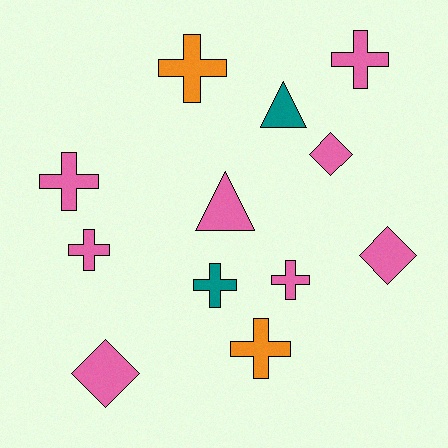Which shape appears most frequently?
Cross, with 7 objects.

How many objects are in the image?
There are 12 objects.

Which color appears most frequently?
Pink, with 8 objects.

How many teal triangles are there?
There is 1 teal triangle.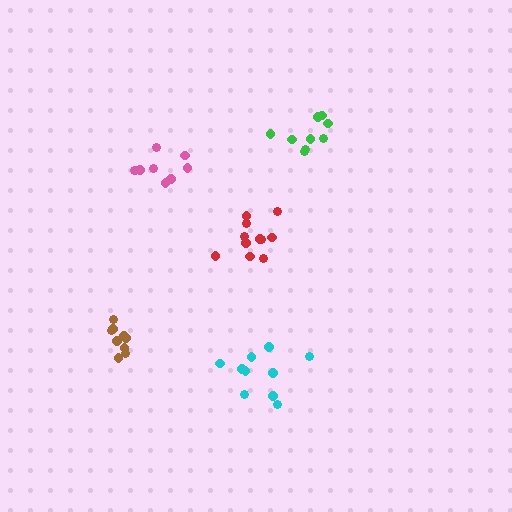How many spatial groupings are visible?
There are 5 spatial groupings.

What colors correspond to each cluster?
The clusters are colored: pink, brown, cyan, green, red.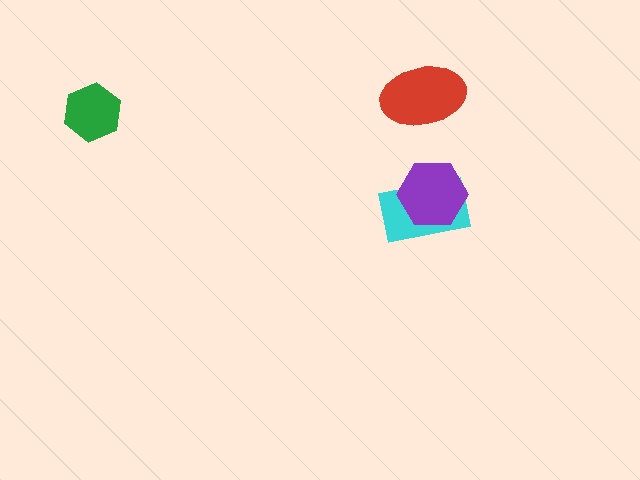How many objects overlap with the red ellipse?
0 objects overlap with the red ellipse.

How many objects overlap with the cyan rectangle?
1 object overlaps with the cyan rectangle.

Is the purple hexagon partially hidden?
No, no other shape covers it.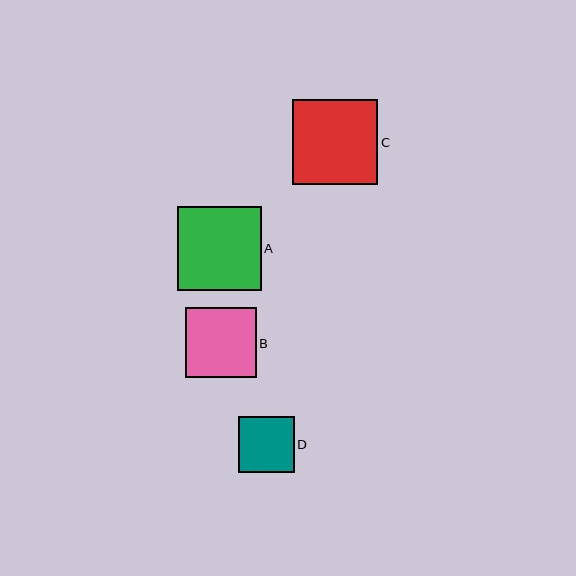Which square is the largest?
Square C is the largest with a size of approximately 85 pixels.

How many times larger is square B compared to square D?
Square B is approximately 1.3 times the size of square D.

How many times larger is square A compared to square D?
Square A is approximately 1.5 times the size of square D.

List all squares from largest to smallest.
From largest to smallest: C, A, B, D.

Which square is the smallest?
Square D is the smallest with a size of approximately 56 pixels.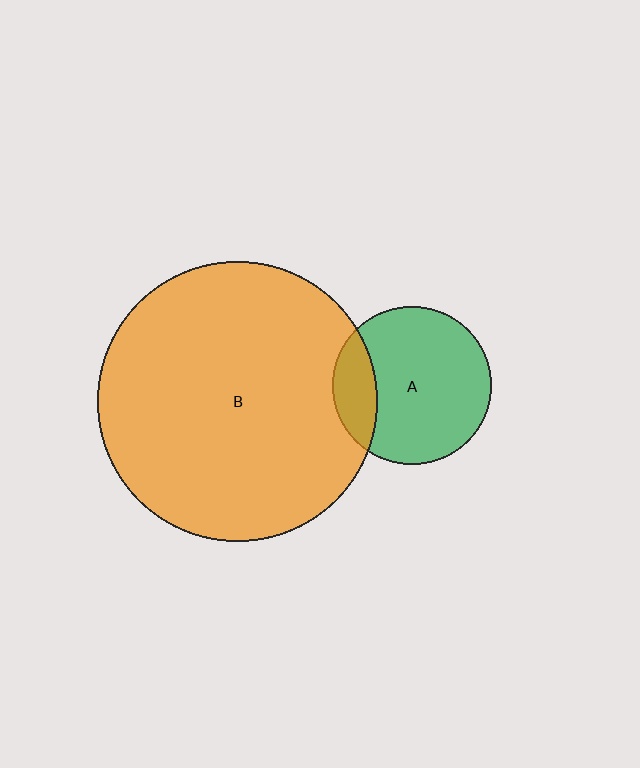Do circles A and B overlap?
Yes.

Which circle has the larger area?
Circle B (orange).